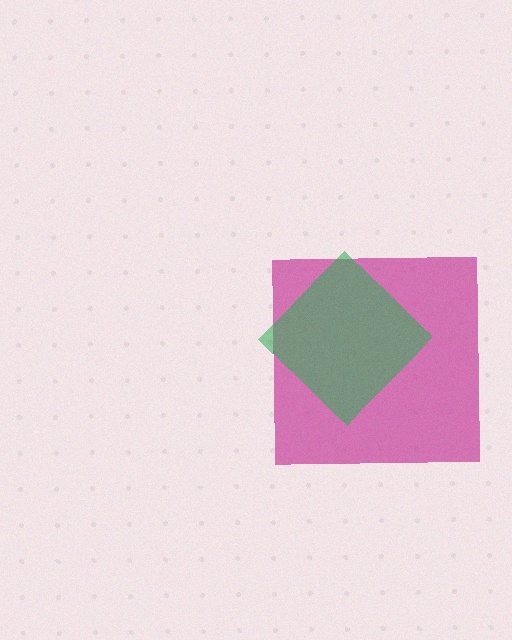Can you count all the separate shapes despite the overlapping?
Yes, there are 2 separate shapes.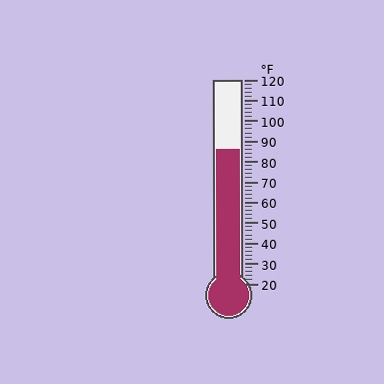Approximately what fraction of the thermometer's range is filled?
The thermometer is filled to approximately 65% of its range.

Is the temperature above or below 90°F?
The temperature is below 90°F.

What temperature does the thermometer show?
The thermometer shows approximately 86°F.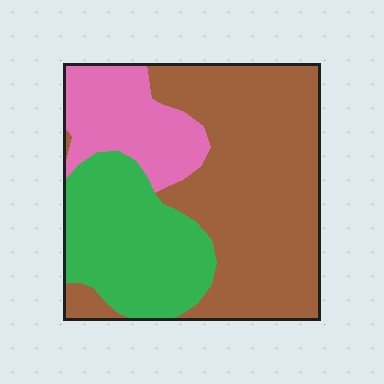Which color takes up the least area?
Pink, at roughly 20%.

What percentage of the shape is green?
Green takes up about one quarter (1/4) of the shape.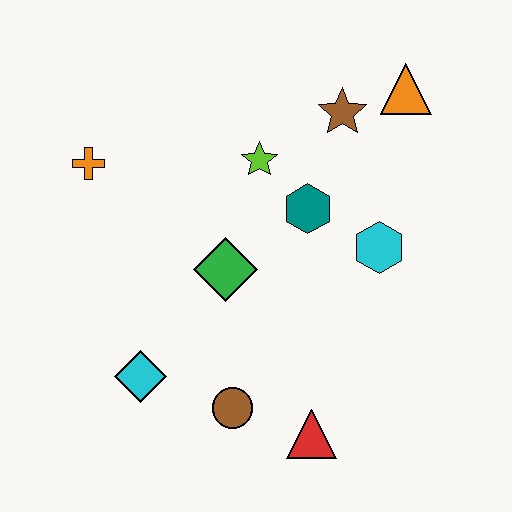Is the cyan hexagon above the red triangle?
Yes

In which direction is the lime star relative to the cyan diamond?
The lime star is above the cyan diamond.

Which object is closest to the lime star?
The teal hexagon is closest to the lime star.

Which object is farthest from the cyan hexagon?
The orange cross is farthest from the cyan hexagon.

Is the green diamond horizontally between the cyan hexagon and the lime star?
No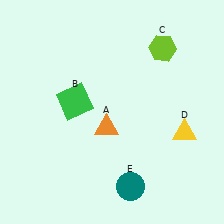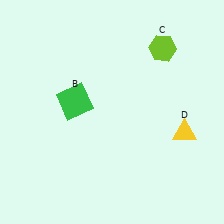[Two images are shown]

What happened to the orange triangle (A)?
The orange triangle (A) was removed in Image 2. It was in the bottom-left area of Image 1.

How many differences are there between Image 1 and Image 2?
There are 2 differences between the two images.